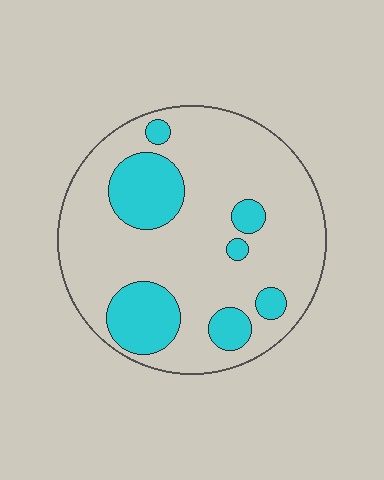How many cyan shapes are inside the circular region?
7.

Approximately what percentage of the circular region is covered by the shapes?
Approximately 25%.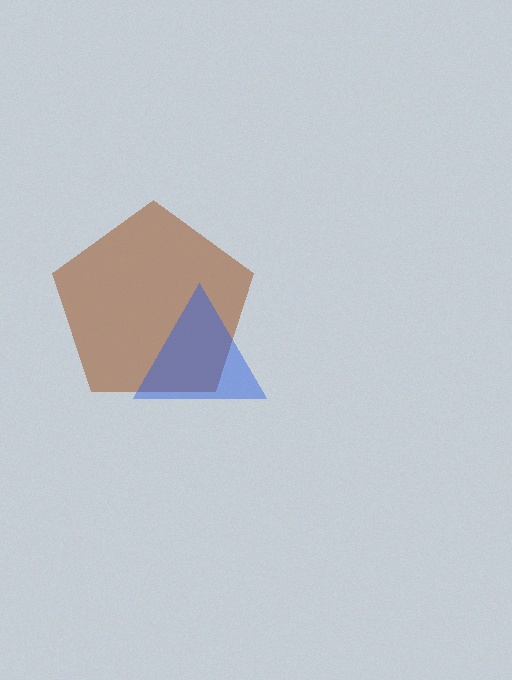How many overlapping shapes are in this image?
There are 2 overlapping shapes in the image.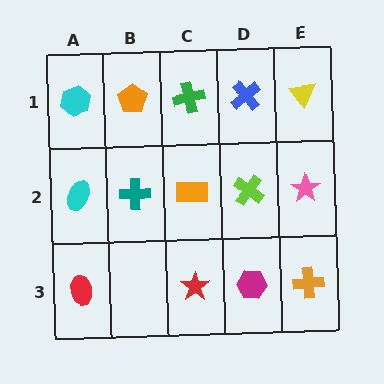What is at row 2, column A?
A cyan ellipse.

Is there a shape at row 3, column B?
No, that cell is empty.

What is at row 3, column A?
A red ellipse.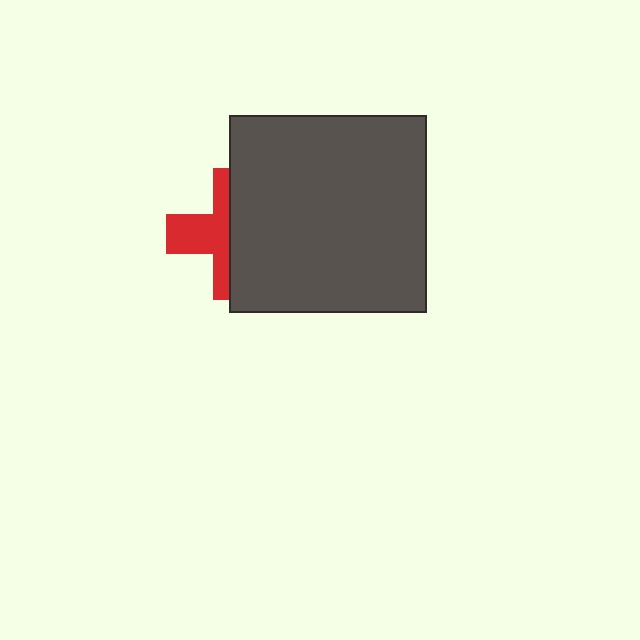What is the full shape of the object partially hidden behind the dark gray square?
The partially hidden object is a red cross.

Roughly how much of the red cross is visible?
A small part of it is visible (roughly 45%).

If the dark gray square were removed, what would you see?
You would see the complete red cross.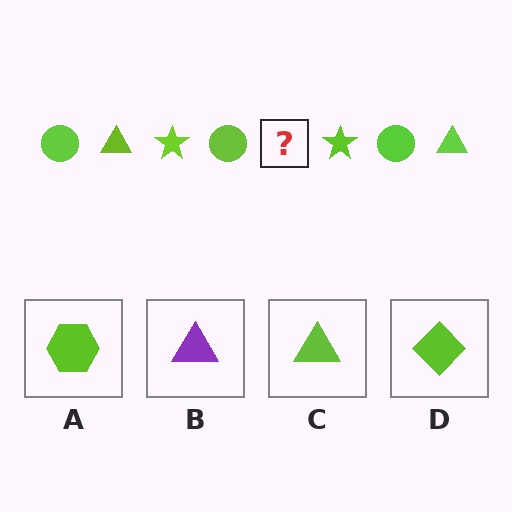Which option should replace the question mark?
Option C.